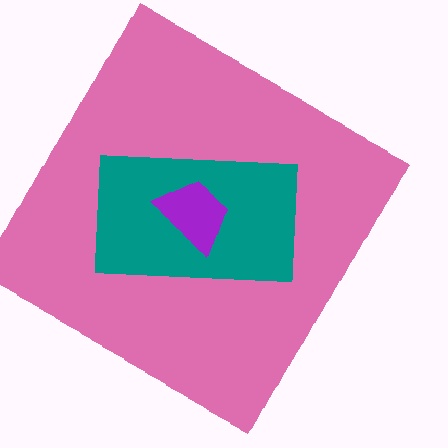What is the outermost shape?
The pink square.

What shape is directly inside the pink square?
The teal rectangle.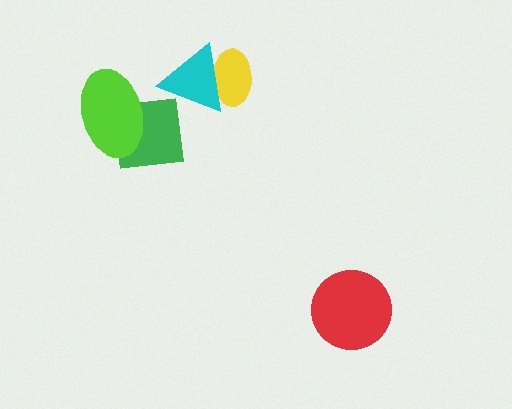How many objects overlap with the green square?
1 object overlaps with the green square.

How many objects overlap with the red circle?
0 objects overlap with the red circle.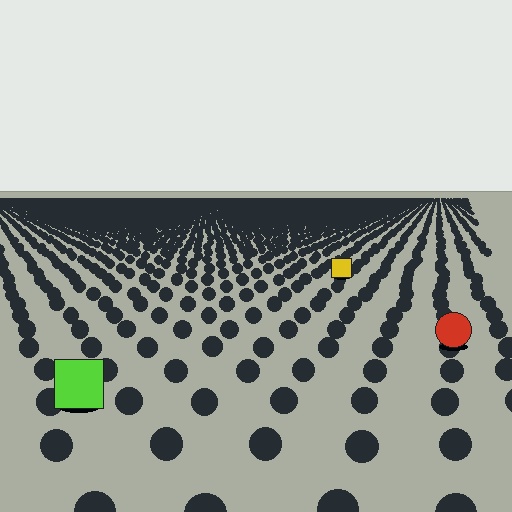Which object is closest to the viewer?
The lime square is closest. The texture marks near it are larger and more spread out.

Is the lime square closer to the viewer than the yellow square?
Yes. The lime square is closer — you can tell from the texture gradient: the ground texture is coarser near it.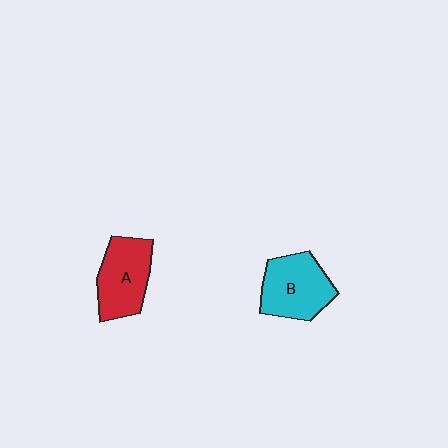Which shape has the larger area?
Shape B (cyan).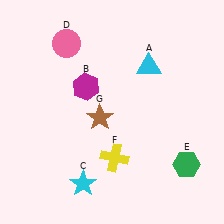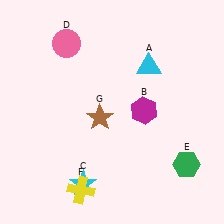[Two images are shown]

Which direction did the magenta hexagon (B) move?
The magenta hexagon (B) moved right.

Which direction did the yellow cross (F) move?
The yellow cross (F) moved left.